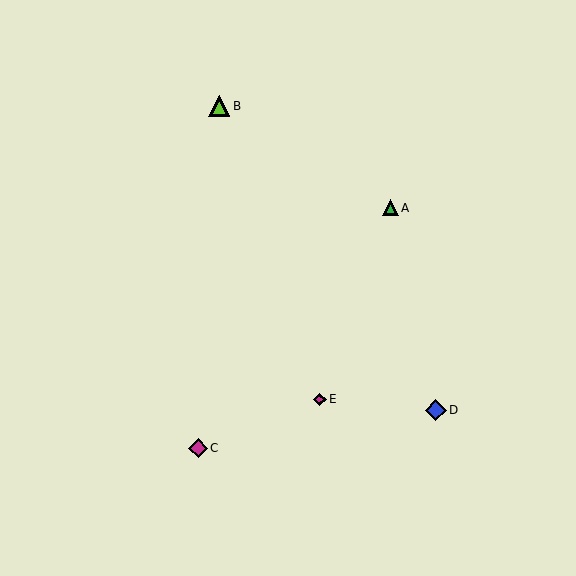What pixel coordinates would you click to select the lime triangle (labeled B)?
Click at (219, 106) to select the lime triangle B.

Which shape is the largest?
The blue diamond (labeled D) is the largest.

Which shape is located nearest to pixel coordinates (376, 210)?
The green triangle (labeled A) at (390, 208) is nearest to that location.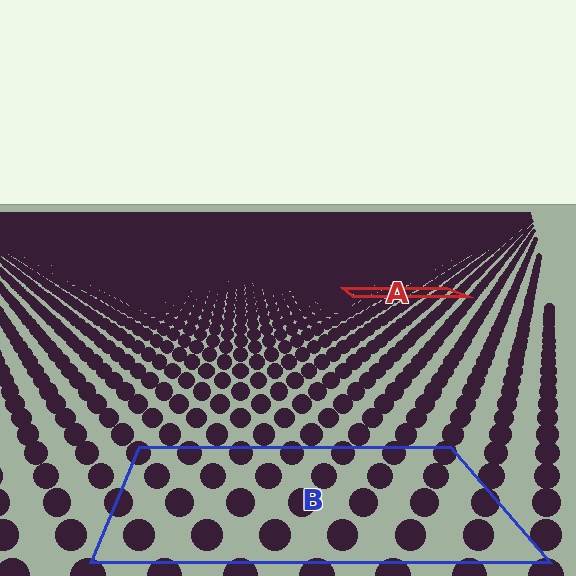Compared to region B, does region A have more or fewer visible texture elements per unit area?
Region A has more texture elements per unit area — they are packed more densely because it is farther away.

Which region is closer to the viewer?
Region B is closer. The texture elements there are larger and more spread out.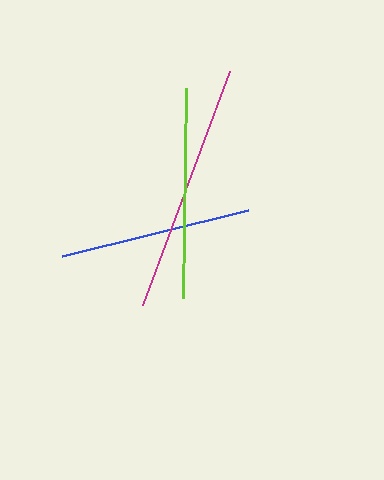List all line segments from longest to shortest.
From longest to shortest: magenta, lime, blue.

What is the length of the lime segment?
The lime segment is approximately 210 pixels long.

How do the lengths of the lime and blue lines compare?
The lime and blue lines are approximately the same length.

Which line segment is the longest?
The magenta line is the longest at approximately 250 pixels.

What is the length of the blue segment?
The blue segment is approximately 191 pixels long.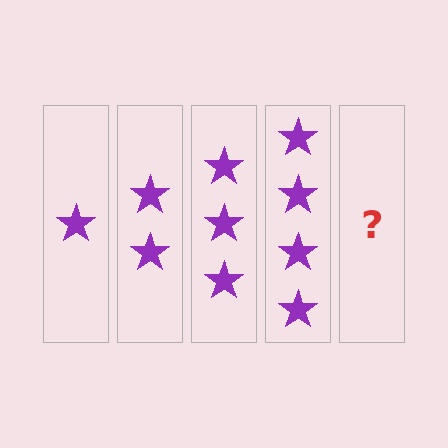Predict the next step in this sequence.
The next step is 5 stars.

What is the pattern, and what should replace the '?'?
The pattern is that each step adds one more star. The '?' should be 5 stars.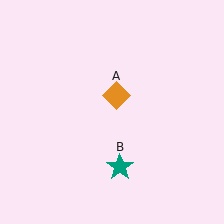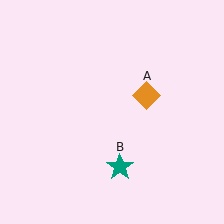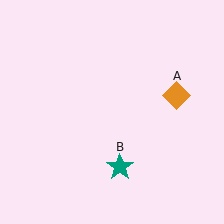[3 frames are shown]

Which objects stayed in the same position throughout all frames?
Teal star (object B) remained stationary.